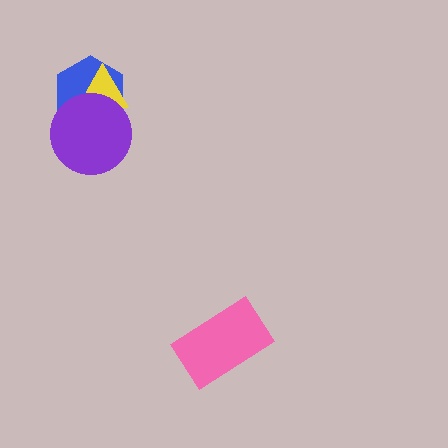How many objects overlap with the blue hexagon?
2 objects overlap with the blue hexagon.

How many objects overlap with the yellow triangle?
2 objects overlap with the yellow triangle.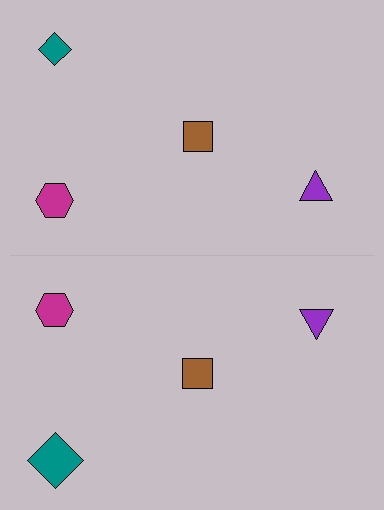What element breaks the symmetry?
The teal diamond on the bottom side has a different size than its mirror counterpart.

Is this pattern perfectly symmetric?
No, the pattern is not perfectly symmetric. The teal diamond on the bottom side has a different size than its mirror counterpart.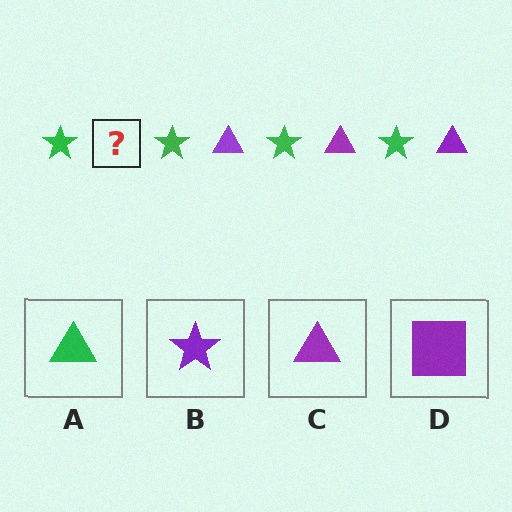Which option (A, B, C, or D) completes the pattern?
C.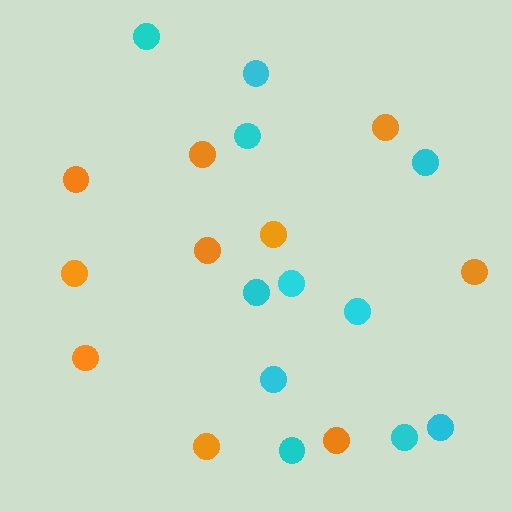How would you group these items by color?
There are 2 groups: one group of orange circles (10) and one group of cyan circles (11).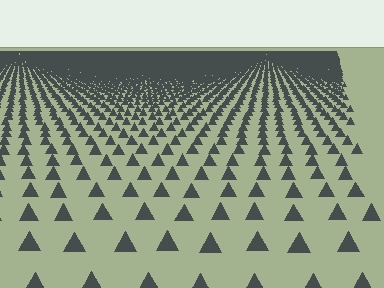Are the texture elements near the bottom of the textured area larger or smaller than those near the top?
Larger. Near the bottom, elements are closer to the viewer and appear at a bigger on-screen size.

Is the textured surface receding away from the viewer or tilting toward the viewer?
The surface is receding away from the viewer. Texture elements get smaller and denser toward the top.